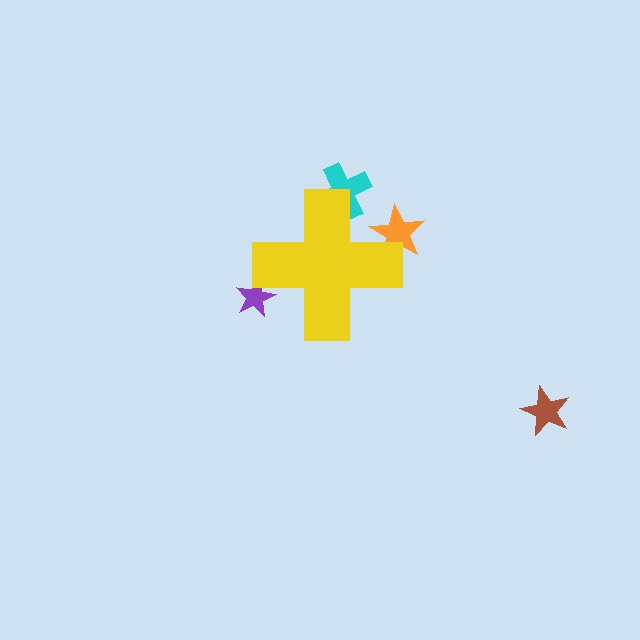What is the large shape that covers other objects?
A yellow cross.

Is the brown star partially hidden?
No, the brown star is fully visible.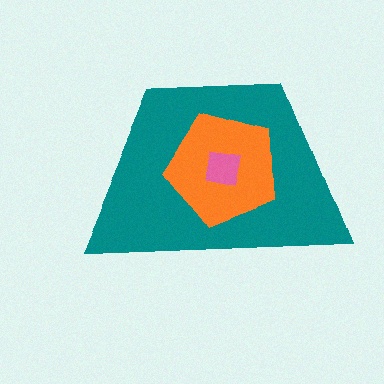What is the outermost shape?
The teal trapezoid.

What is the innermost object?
The pink square.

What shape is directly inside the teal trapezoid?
The orange pentagon.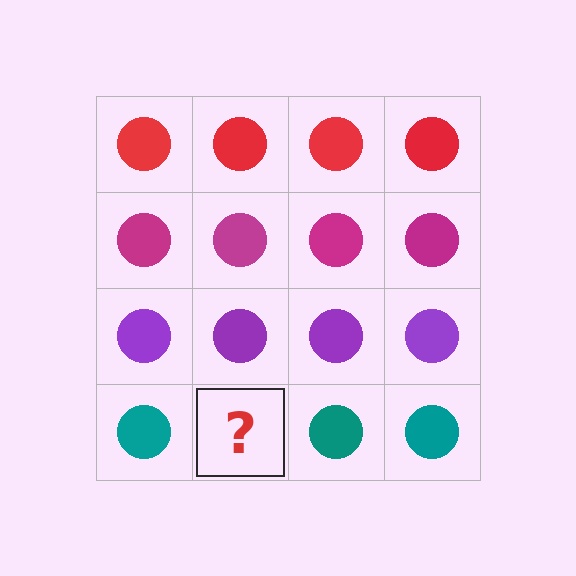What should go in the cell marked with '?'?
The missing cell should contain a teal circle.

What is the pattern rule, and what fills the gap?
The rule is that each row has a consistent color. The gap should be filled with a teal circle.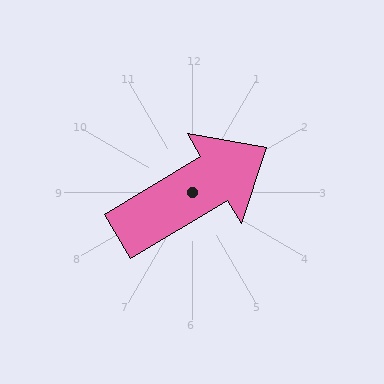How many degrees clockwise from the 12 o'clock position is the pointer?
Approximately 59 degrees.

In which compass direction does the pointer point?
Northeast.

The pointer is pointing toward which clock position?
Roughly 2 o'clock.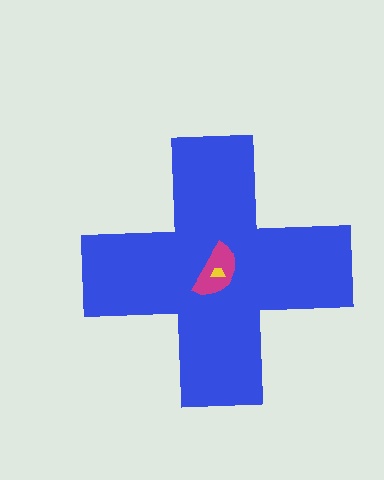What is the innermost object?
The yellow trapezoid.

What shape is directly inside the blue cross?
The magenta semicircle.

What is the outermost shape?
The blue cross.